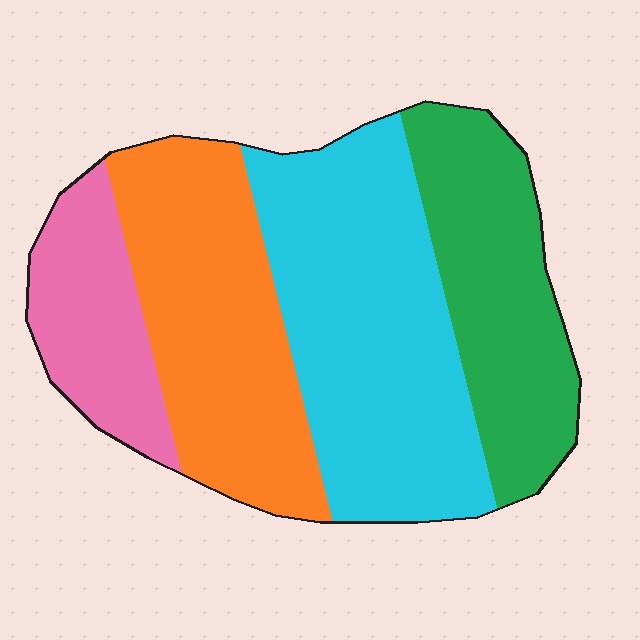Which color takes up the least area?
Pink, at roughly 15%.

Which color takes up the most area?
Cyan, at roughly 35%.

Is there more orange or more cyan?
Cyan.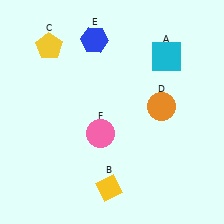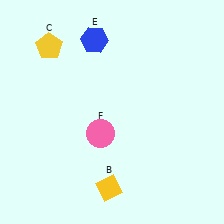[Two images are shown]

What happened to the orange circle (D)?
The orange circle (D) was removed in Image 2. It was in the top-right area of Image 1.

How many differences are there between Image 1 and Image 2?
There are 2 differences between the two images.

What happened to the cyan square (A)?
The cyan square (A) was removed in Image 2. It was in the top-right area of Image 1.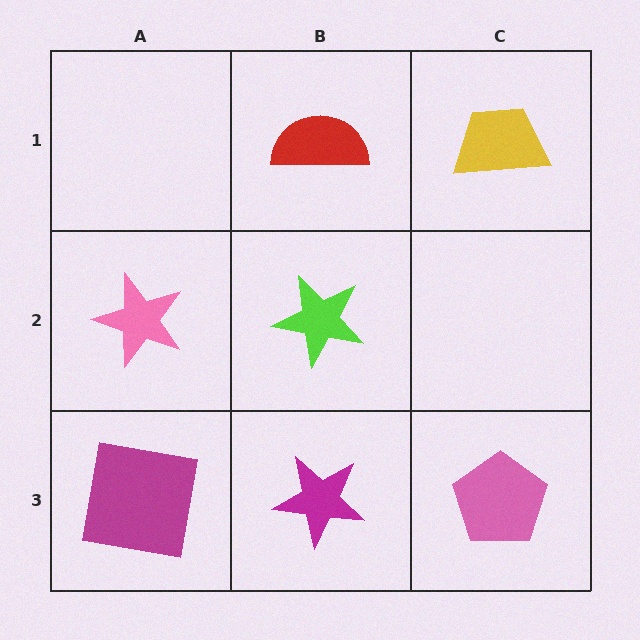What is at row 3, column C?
A pink pentagon.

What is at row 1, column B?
A red semicircle.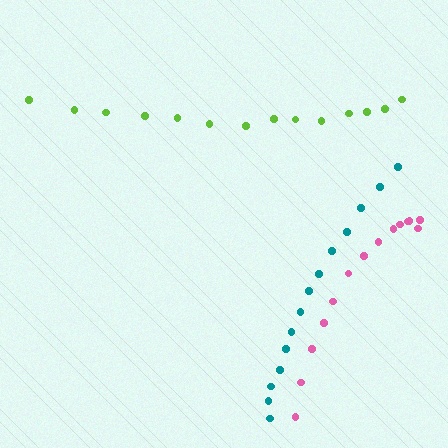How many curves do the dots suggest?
There are 3 distinct paths.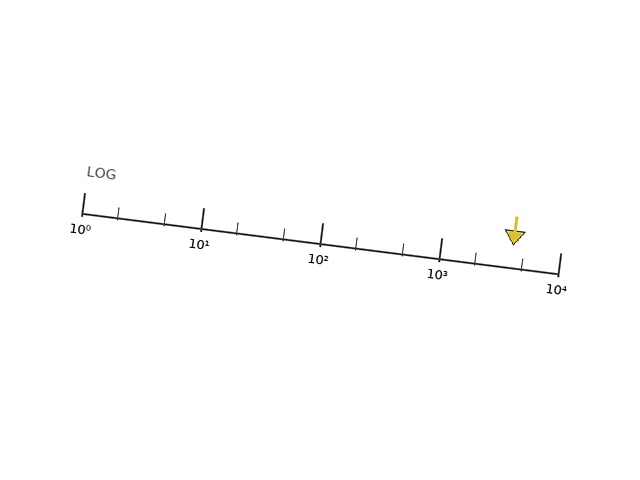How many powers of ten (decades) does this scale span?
The scale spans 4 decades, from 1 to 10000.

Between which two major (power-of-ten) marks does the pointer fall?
The pointer is between 1000 and 10000.